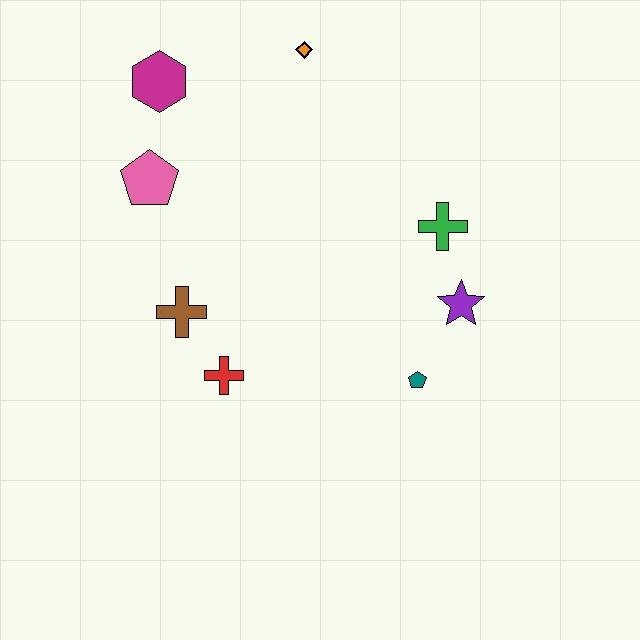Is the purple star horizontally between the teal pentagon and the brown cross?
No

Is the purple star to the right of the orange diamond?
Yes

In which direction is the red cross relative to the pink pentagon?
The red cross is below the pink pentagon.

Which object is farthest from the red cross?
The orange diamond is farthest from the red cross.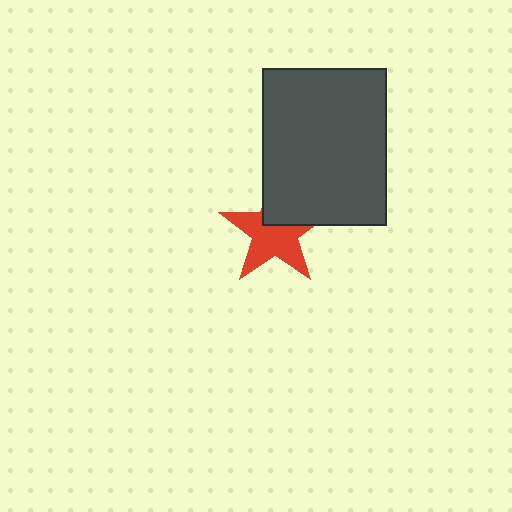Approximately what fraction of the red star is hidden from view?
Roughly 34% of the red star is hidden behind the dark gray rectangle.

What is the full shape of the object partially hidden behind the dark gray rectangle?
The partially hidden object is a red star.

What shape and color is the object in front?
The object in front is a dark gray rectangle.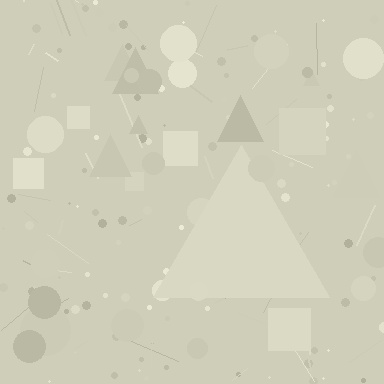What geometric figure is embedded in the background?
A triangle is embedded in the background.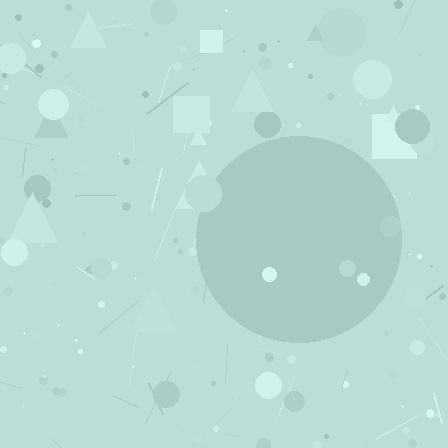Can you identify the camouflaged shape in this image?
The camouflaged shape is a circle.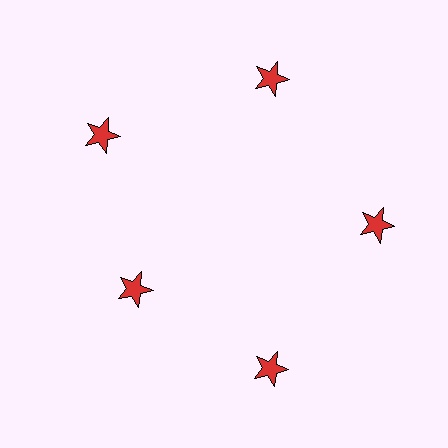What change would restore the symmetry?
The symmetry would be restored by moving it outward, back onto the ring so that all 5 stars sit at equal angles and equal distance from the center.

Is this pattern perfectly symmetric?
No. The 5 red stars are arranged in a ring, but one element near the 8 o'clock position is pulled inward toward the center, breaking the 5-fold rotational symmetry.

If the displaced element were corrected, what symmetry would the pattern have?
It would have 5-fold rotational symmetry — the pattern would map onto itself every 72 degrees.